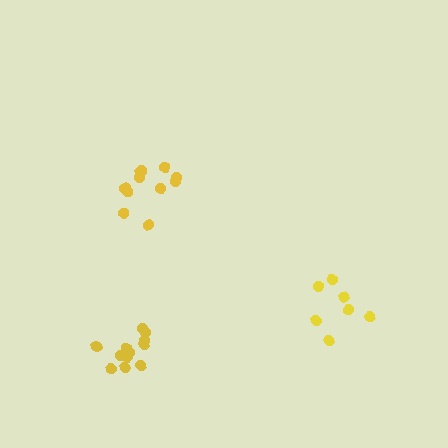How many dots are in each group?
Group 1: 7 dots, Group 2: 11 dots, Group 3: 12 dots (30 total).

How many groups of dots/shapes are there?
There are 3 groups.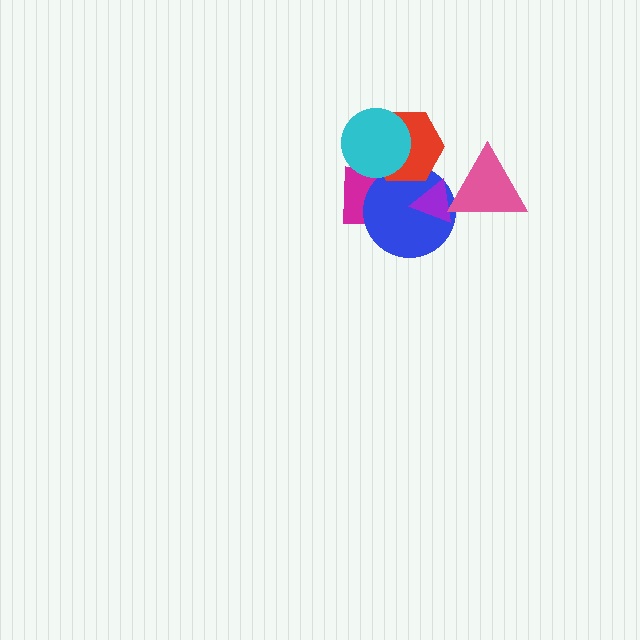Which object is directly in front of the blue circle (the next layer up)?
The red hexagon is directly in front of the blue circle.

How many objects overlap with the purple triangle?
2 objects overlap with the purple triangle.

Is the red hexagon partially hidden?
Yes, it is partially covered by another shape.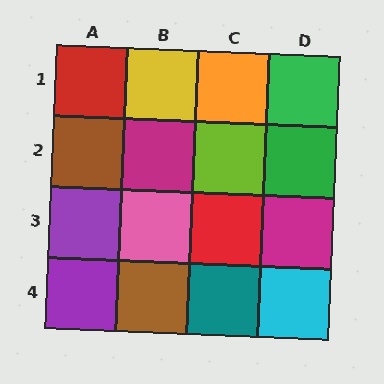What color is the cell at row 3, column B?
Pink.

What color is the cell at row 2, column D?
Green.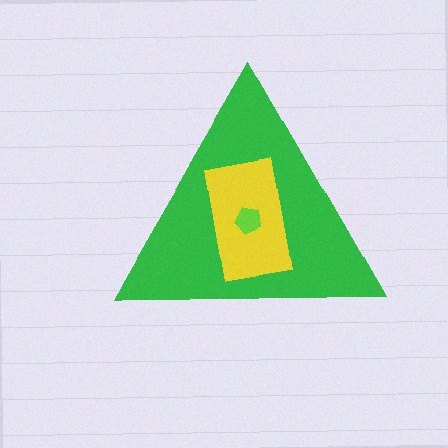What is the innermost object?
The lime pentagon.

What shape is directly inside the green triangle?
The yellow rectangle.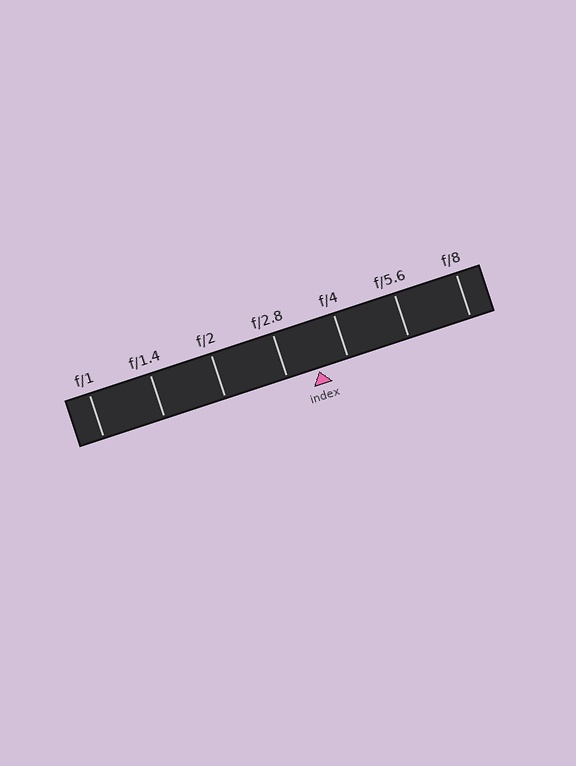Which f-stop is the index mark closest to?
The index mark is closest to f/4.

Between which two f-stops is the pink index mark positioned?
The index mark is between f/2.8 and f/4.